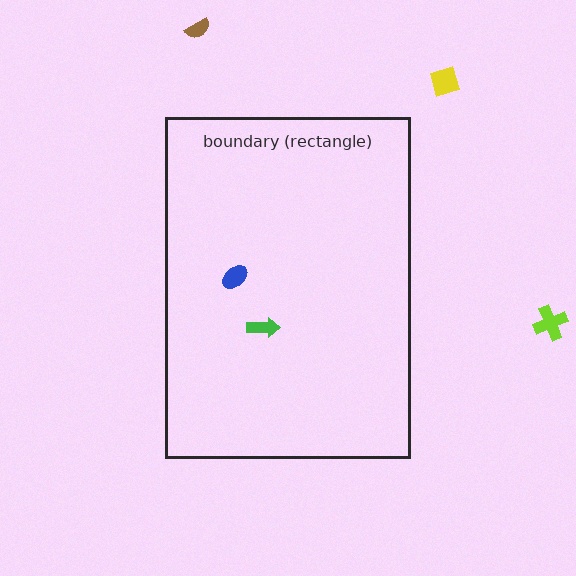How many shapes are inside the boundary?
2 inside, 3 outside.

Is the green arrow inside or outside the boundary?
Inside.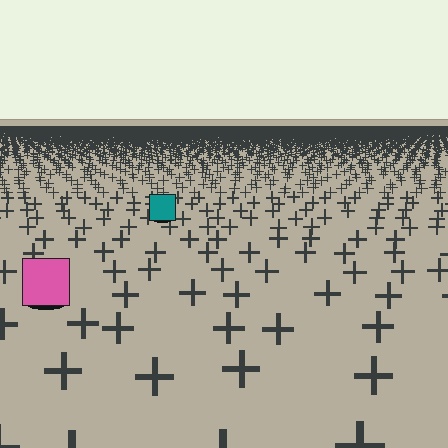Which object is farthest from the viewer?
The teal square is farthest from the viewer. It appears smaller and the ground texture around it is denser.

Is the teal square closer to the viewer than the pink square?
No. The pink square is closer — you can tell from the texture gradient: the ground texture is coarser near it.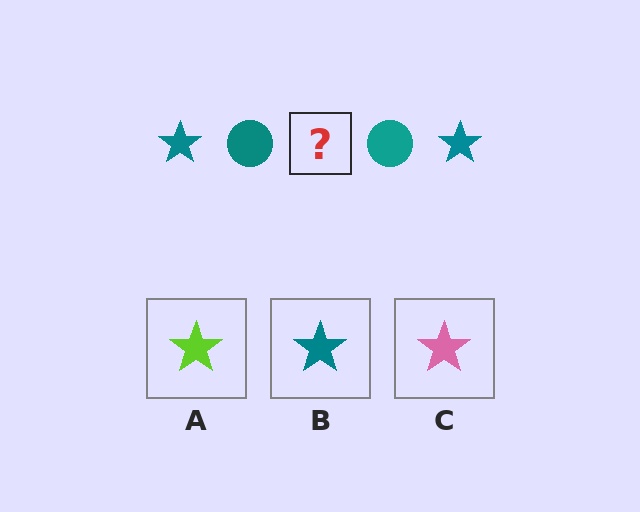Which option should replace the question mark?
Option B.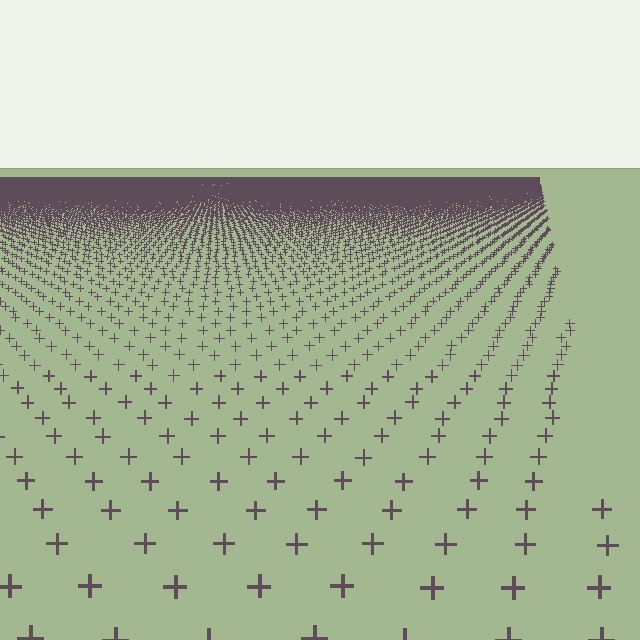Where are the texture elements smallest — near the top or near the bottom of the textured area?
Near the top.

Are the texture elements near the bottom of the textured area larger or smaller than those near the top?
Larger. Near the bottom, elements are closer to the viewer and appear at a bigger on-screen size.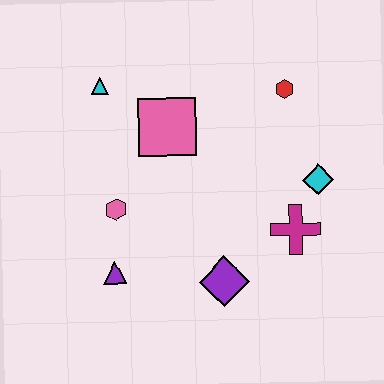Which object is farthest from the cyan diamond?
The cyan triangle is farthest from the cyan diamond.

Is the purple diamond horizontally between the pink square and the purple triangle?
No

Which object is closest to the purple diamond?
The magenta cross is closest to the purple diamond.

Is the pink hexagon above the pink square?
No